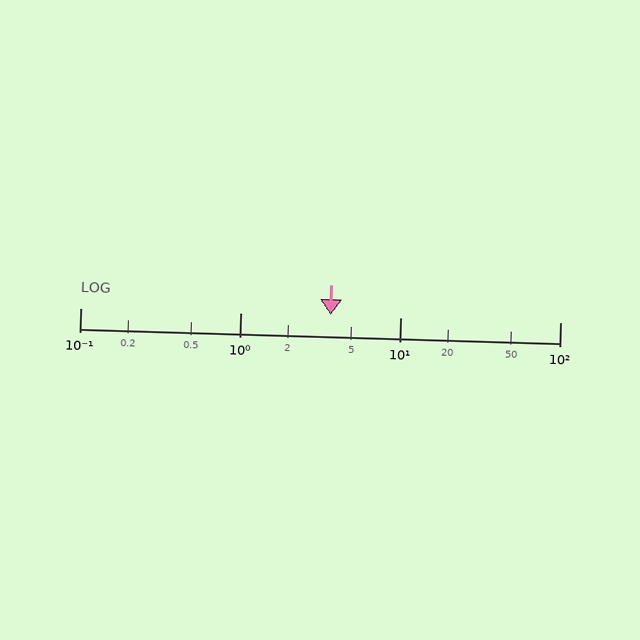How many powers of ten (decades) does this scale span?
The scale spans 3 decades, from 0.1 to 100.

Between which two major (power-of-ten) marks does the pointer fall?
The pointer is between 1 and 10.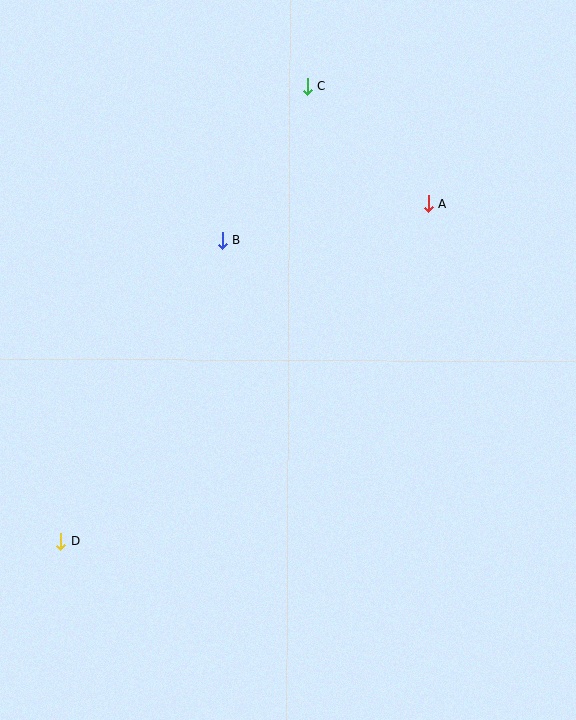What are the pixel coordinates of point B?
Point B is at (222, 240).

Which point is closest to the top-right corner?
Point A is closest to the top-right corner.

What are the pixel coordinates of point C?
Point C is at (307, 87).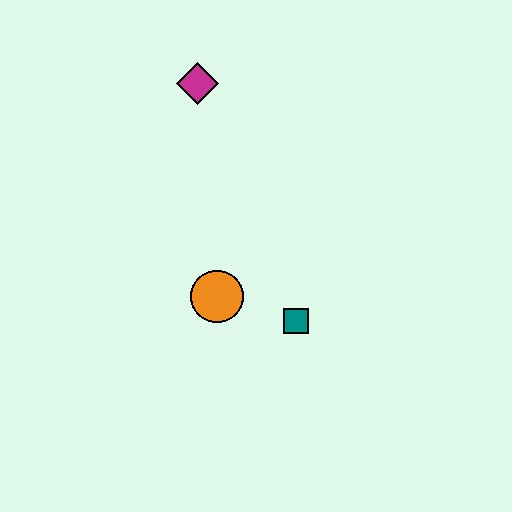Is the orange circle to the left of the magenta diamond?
No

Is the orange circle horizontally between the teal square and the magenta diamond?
Yes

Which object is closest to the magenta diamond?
The orange circle is closest to the magenta diamond.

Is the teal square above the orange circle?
No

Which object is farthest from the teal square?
The magenta diamond is farthest from the teal square.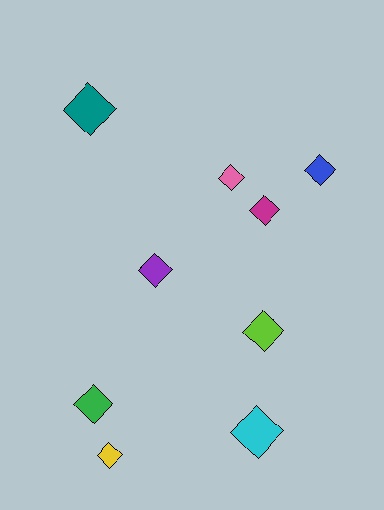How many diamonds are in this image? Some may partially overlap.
There are 9 diamonds.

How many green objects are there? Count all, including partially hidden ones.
There is 1 green object.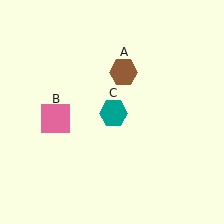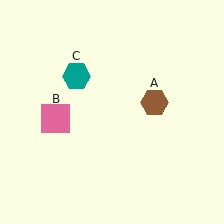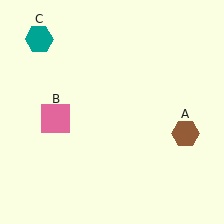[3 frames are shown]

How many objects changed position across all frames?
2 objects changed position: brown hexagon (object A), teal hexagon (object C).